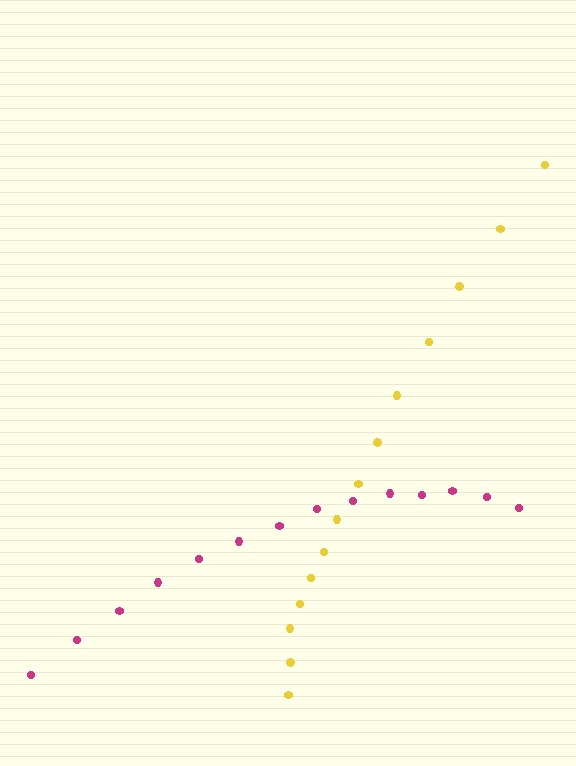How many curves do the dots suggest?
There are 2 distinct paths.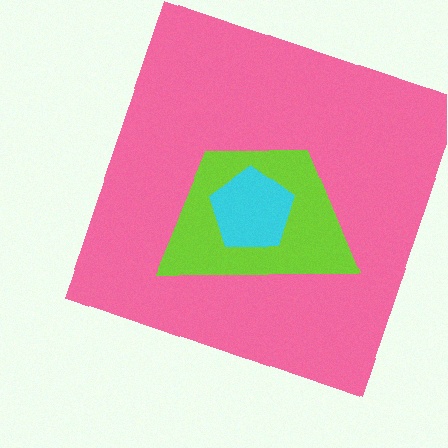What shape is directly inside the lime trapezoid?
The cyan pentagon.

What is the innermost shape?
The cyan pentagon.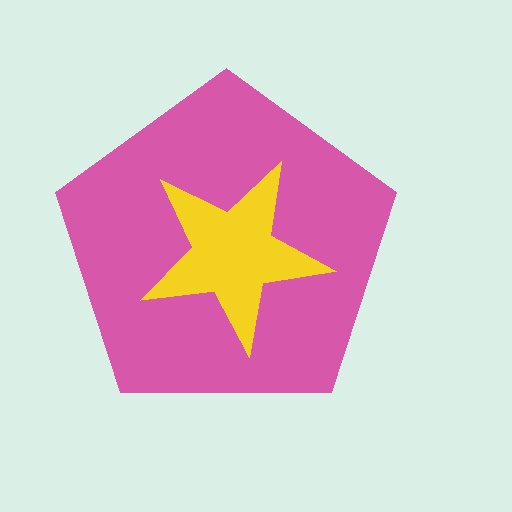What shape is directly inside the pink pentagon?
The yellow star.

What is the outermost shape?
The pink pentagon.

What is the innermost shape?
The yellow star.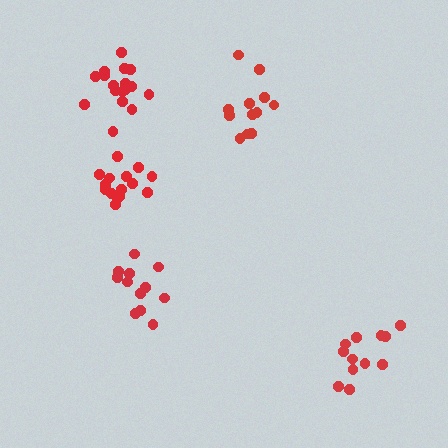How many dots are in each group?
Group 1: 12 dots, Group 2: 12 dots, Group 3: 12 dots, Group 4: 15 dots, Group 5: 17 dots (68 total).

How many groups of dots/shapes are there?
There are 5 groups.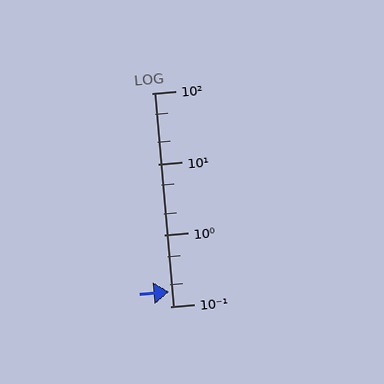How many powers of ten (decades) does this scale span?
The scale spans 3 decades, from 0.1 to 100.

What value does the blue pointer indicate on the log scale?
The pointer indicates approximately 0.16.